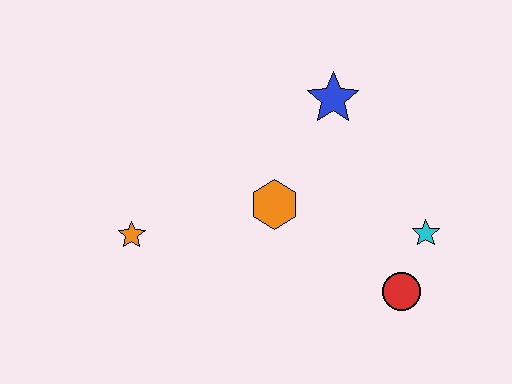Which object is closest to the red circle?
The cyan star is closest to the red circle.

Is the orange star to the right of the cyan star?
No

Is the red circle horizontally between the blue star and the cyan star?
Yes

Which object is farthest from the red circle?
The orange star is farthest from the red circle.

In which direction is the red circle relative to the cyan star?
The red circle is below the cyan star.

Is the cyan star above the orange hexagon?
No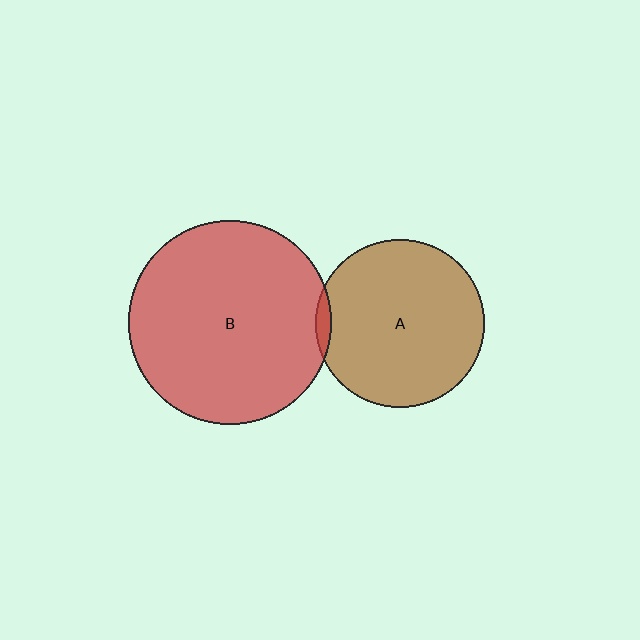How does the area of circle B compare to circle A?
Approximately 1.5 times.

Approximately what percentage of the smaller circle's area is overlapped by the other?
Approximately 5%.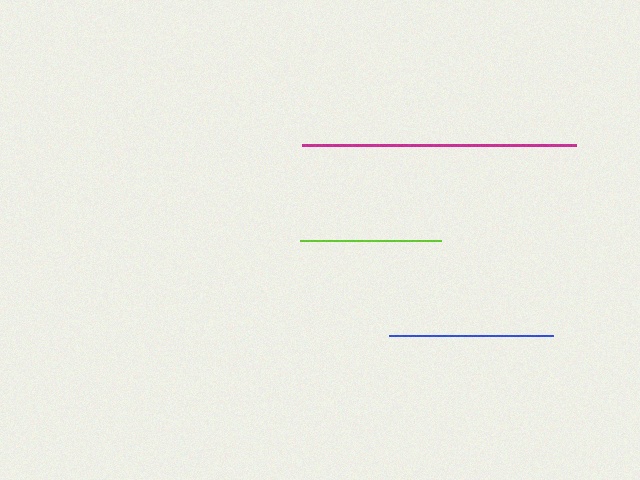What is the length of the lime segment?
The lime segment is approximately 140 pixels long.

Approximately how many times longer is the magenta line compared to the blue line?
The magenta line is approximately 1.7 times the length of the blue line.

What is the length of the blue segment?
The blue segment is approximately 164 pixels long.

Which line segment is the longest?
The magenta line is the longest at approximately 274 pixels.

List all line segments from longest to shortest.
From longest to shortest: magenta, blue, lime.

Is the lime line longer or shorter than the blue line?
The blue line is longer than the lime line.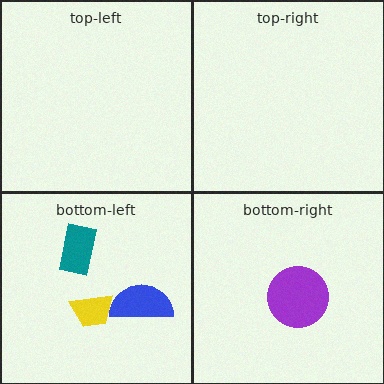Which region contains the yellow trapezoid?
The bottom-left region.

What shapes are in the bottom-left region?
The teal rectangle, the yellow trapezoid, the blue semicircle.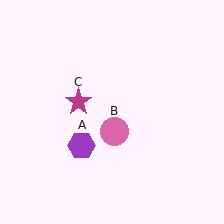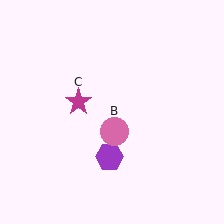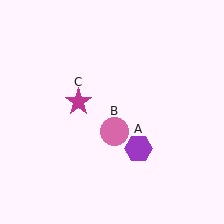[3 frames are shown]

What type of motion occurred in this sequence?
The purple hexagon (object A) rotated counterclockwise around the center of the scene.